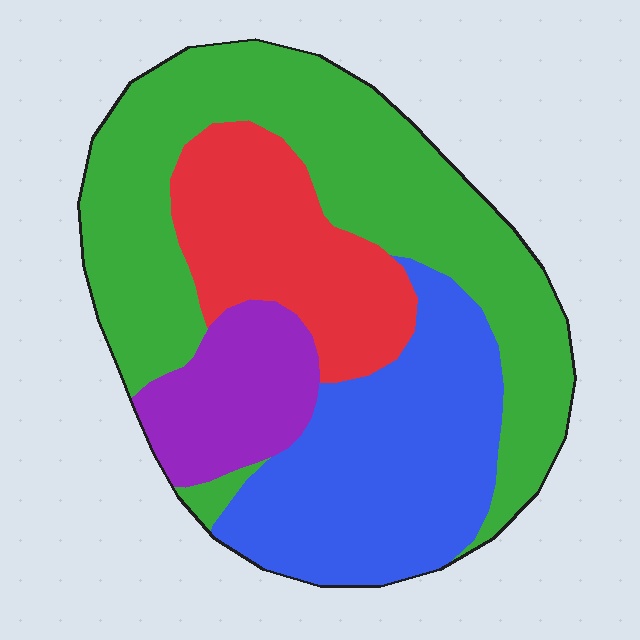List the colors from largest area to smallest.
From largest to smallest: green, blue, red, purple.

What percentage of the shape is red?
Red takes up about one fifth (1/5) of the shape.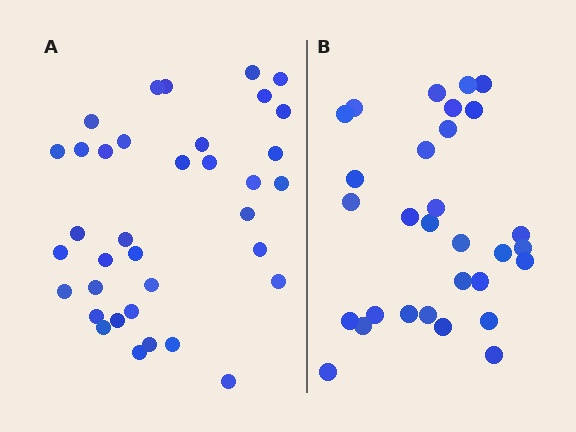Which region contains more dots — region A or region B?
Region A (the left region) has more dots.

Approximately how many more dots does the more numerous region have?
Region A has about 6 more dots than region B.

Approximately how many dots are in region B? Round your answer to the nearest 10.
About 30 dots.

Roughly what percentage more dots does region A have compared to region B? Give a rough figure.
About 20% more.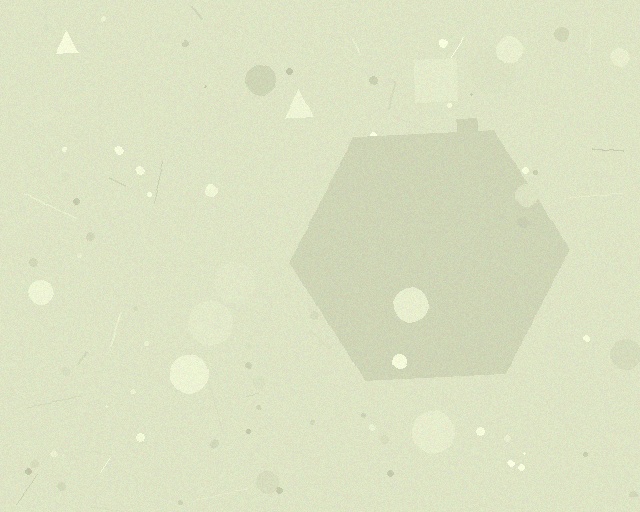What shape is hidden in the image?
A hexagon is hidden in the image.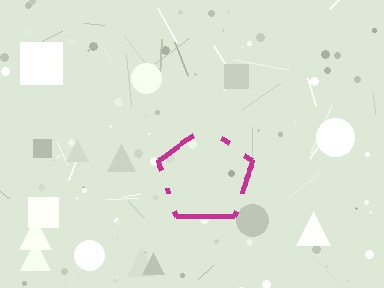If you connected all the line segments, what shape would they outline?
They would outline a pentagon.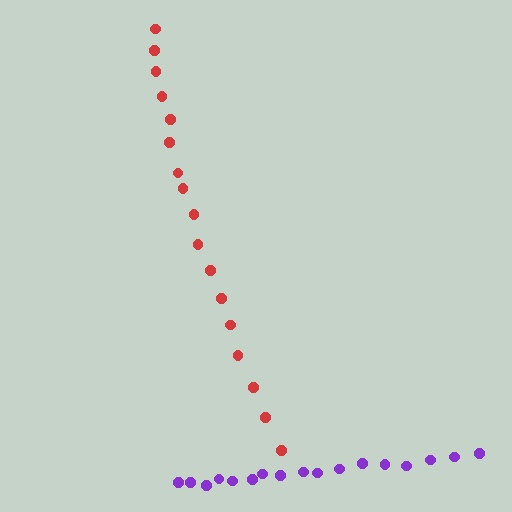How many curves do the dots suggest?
There are 2 distinct paths.